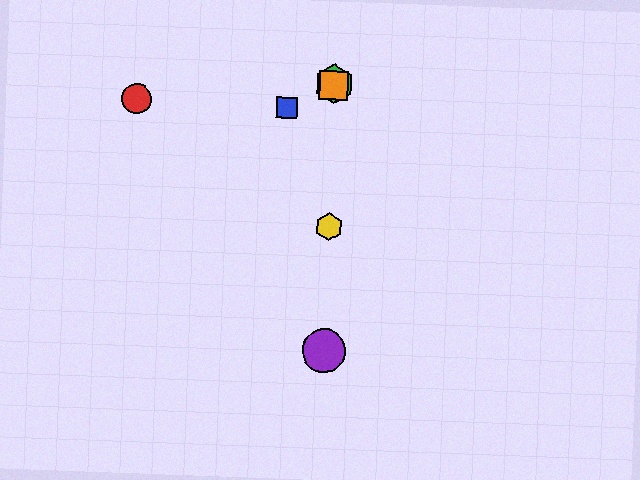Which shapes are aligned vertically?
The green hexagon, the yellow hexagon, the purple circle, the orange square are aligned vertically.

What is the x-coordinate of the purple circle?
The purple circle is at x≈324.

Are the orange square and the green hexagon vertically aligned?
Yes, both are at x≈334.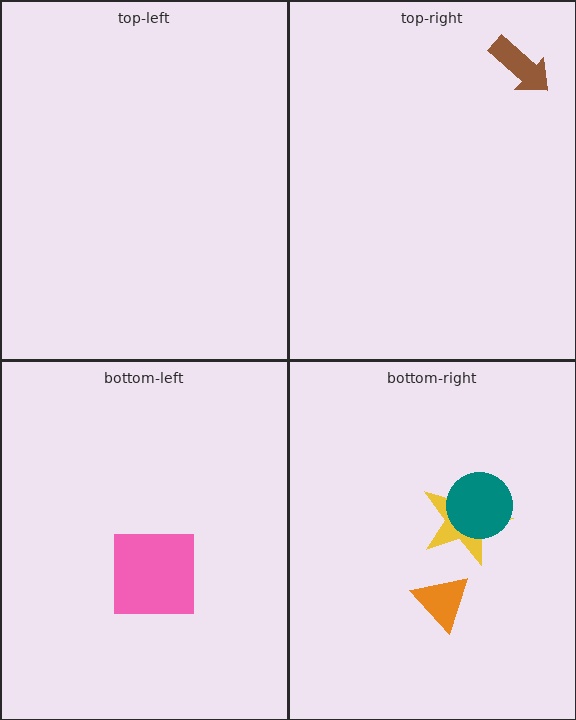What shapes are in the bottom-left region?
The pink square.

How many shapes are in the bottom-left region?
1.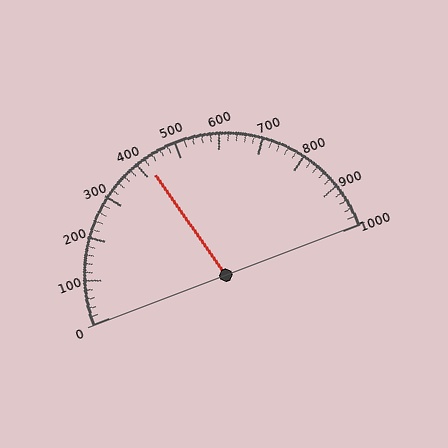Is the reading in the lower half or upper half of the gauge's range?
The reading is in the lower half of the range (0 to 1000).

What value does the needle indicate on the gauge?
The needle indicates approximately 420.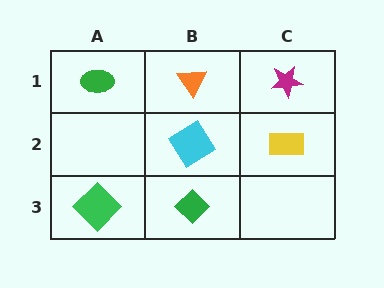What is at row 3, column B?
A green diamond.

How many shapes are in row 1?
3 shapes.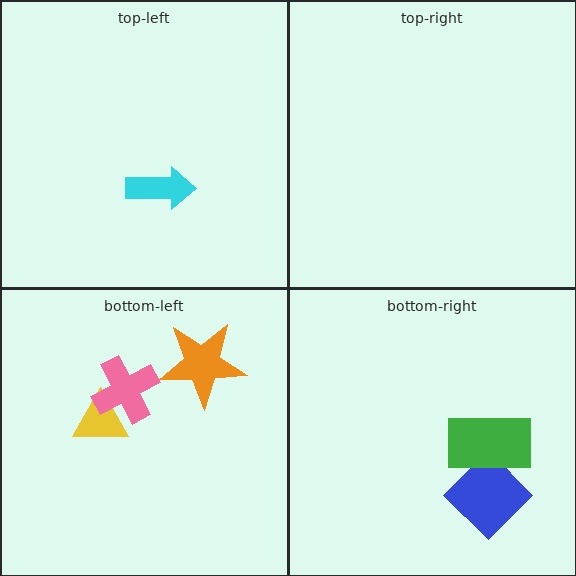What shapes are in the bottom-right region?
The blue diamond, the green rectangle.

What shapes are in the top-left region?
The cyan arrow.